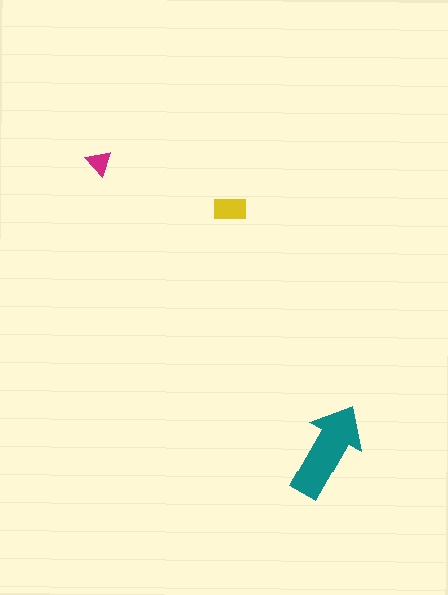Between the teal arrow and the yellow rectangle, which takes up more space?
The teal arrow.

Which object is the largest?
The teal arrow.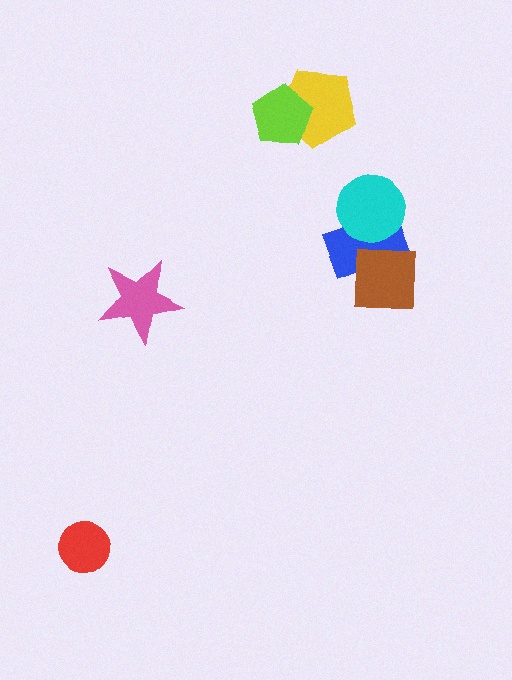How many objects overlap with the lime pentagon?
1 object overlaps with the lime pentagon.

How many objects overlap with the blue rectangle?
2 objects overlap with the blue rectangle.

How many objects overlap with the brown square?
1 object overlaps with the brown square.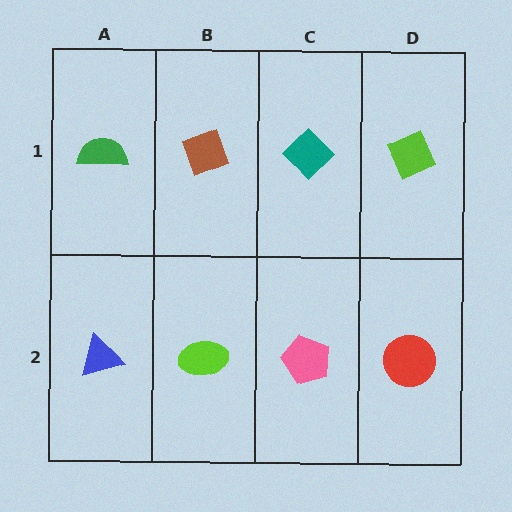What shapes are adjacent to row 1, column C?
A pink pentagon (row 2, column C), a brown diamond (row 1, column B), a lime diamond (row 1, column D).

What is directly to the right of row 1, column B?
A teal diamond.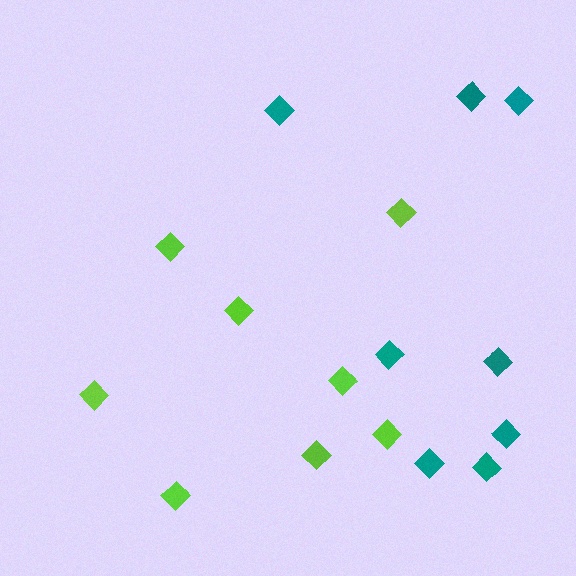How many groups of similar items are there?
There are 2 groups: one group of teal diamonds (8) and one group of lime diamonds (8).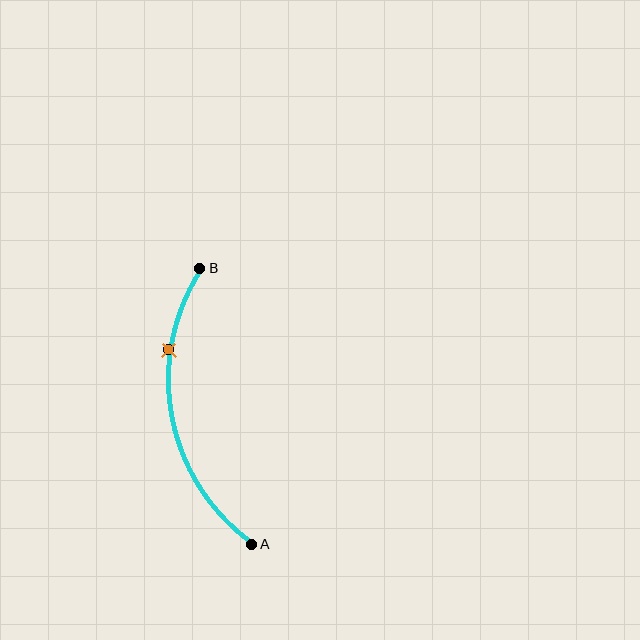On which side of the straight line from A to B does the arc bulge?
The arc bulges to the left of the straight line connecting A and B.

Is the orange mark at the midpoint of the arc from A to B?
No. The orange mark lies on the arc but is closer to endpoint B. The arc midpoint would be at the point on the curve equidistant along the arc from both A and B.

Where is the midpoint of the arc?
The arc midpoint is the point on the curve farthest from the straight line joining A and B. It sits to the left of that line.